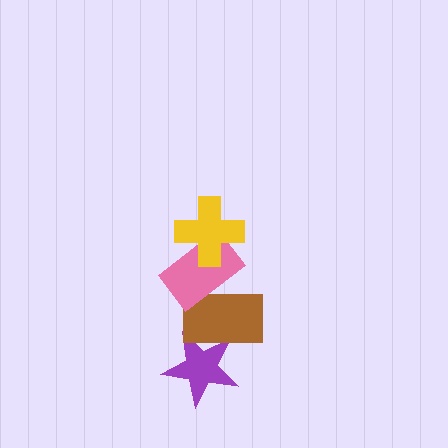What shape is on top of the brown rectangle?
The pink rectangle is on top of the brown rectangle.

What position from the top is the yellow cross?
The yellow cross is 1st from the top.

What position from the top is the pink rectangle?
The pink rectangle is 2nd from the top.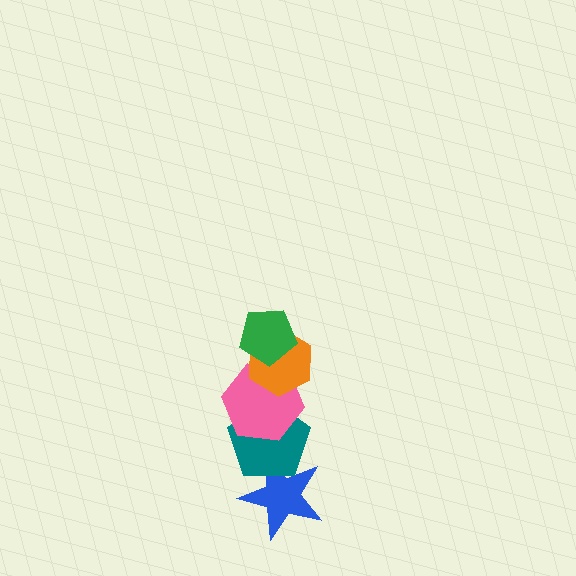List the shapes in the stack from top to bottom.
From top to bottom: the green pentagon, the orange hexagon, the pink hexagon, the teal pentagon, the blue star.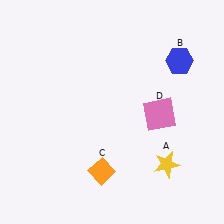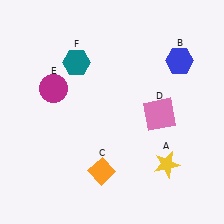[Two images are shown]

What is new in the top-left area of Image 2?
A magenta circle (E) was added in the top-left area of Image 2.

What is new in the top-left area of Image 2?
A teal hexagon (F) was added in the top-left area of Image 2.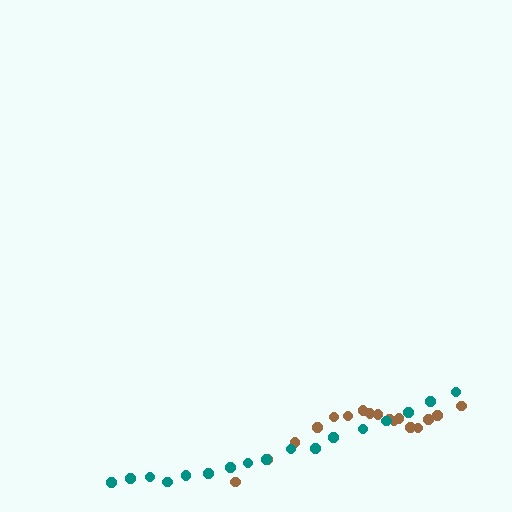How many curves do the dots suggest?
There are 2 distinct paths.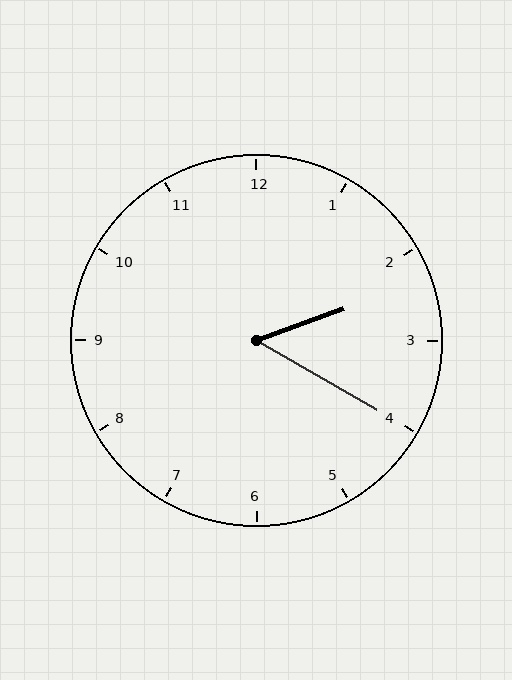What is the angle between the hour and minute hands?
Approximately 50 degrees.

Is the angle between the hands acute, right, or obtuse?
It is acute.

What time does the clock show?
2:20.